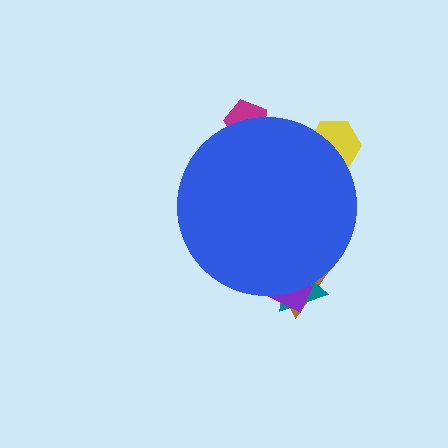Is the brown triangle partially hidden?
Yes, the brown triangle is partially hidden behind the blue circle.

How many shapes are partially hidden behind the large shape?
5 shapes are partially hidden.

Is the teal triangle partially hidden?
Yes, the teal triangle is partially hidden behind the blue circle.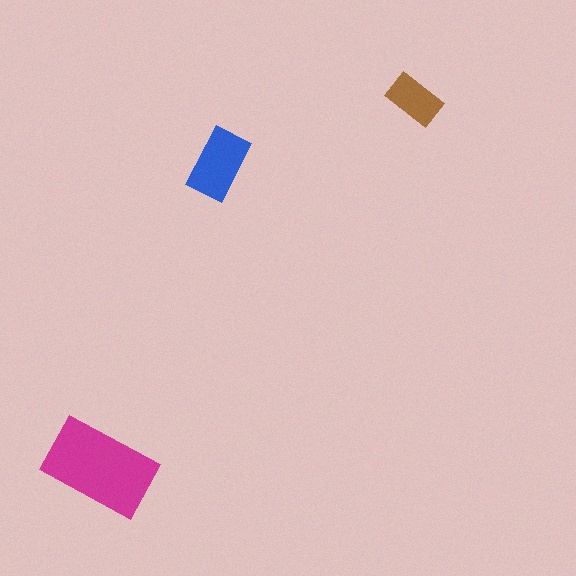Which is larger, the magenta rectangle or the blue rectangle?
The magenta one.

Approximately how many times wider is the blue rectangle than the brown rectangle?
About 1.5 times wider.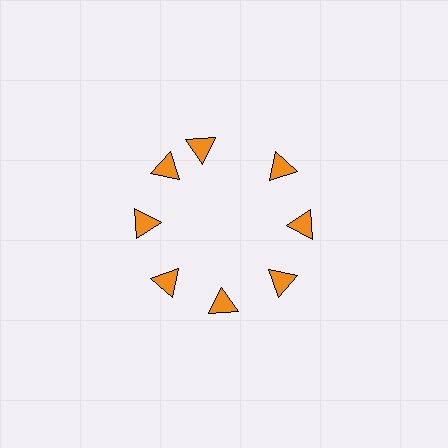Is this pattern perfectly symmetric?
No. The 8 orange triangles are arranged in a ring, but one element near the 12 o'clock position is rotated out of alignment along the ring, breaking the 8-fold rotational symmetry.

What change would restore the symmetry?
The symmetry would be restored by rotating it back into even spacing with its neighbors so that all 8 triangles sit at equal angles and equal distance from the center.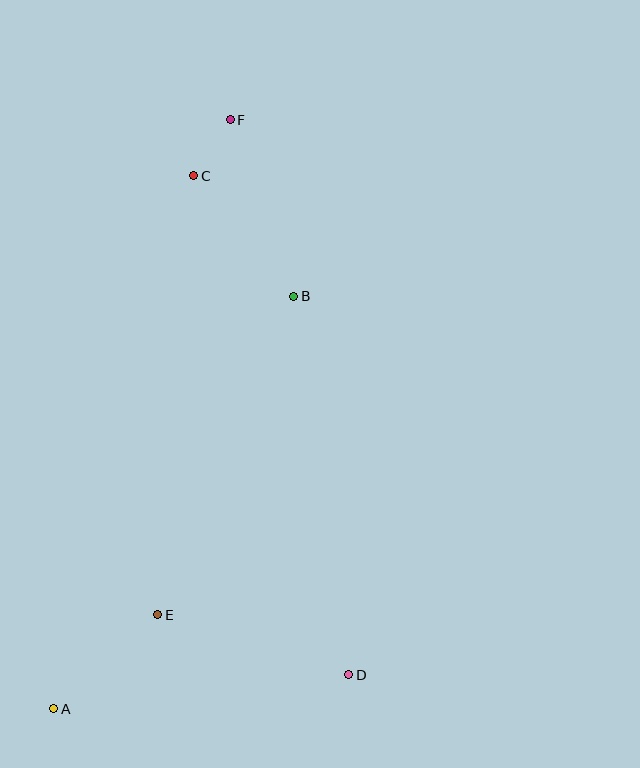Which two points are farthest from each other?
Points A and F are farthest from each other.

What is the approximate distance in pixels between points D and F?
The distance between D and F is approximately 567 pixels.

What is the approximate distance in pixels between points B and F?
The distance between B and F is approximately 187 pixels.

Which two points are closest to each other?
Points C and F are closest to each other.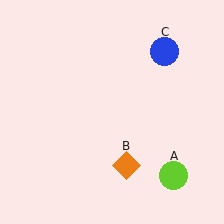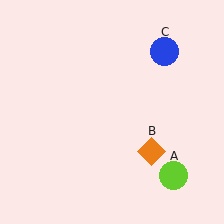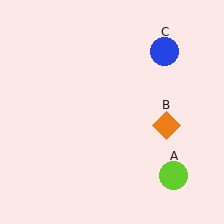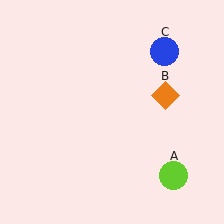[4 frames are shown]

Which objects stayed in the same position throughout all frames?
Lime circle (object A) and blue circle (object C) remained stationary.